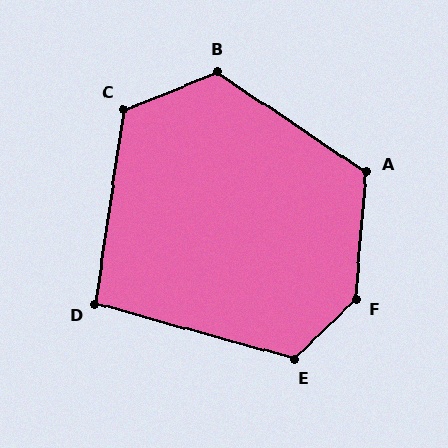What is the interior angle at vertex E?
Approximately 121 degrees (obtuse).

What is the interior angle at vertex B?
Approximately 124 degrees (obtuse).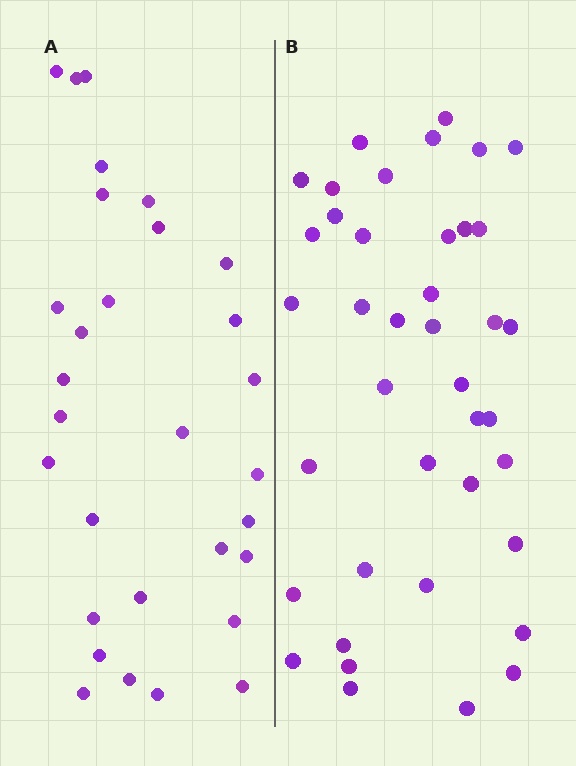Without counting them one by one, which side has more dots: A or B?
Region B (the right region) has more dots.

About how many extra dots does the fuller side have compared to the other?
Region B has roughly 10 or so more dots than region A.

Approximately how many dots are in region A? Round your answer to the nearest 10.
About 30 dots.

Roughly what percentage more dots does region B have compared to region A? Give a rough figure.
About 35% more.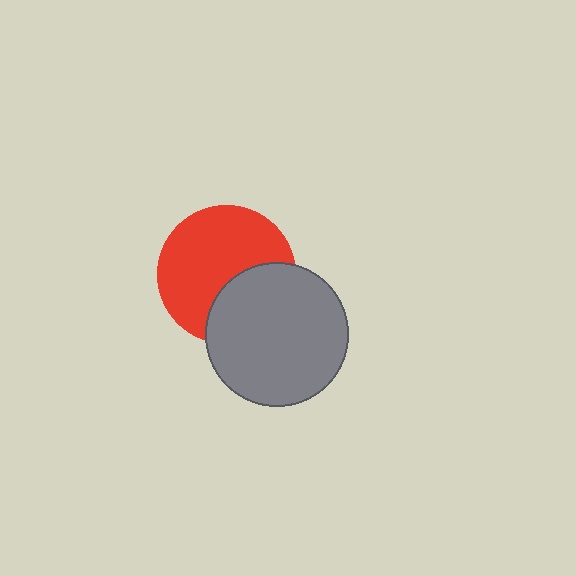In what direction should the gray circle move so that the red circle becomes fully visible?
The gray circle should move toward the lower-right. That is the shortest direction to clear the overlap and leave the red circle fully visible.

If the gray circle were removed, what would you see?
You would see the complete red circle.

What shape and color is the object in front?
The object in front is a gray circle.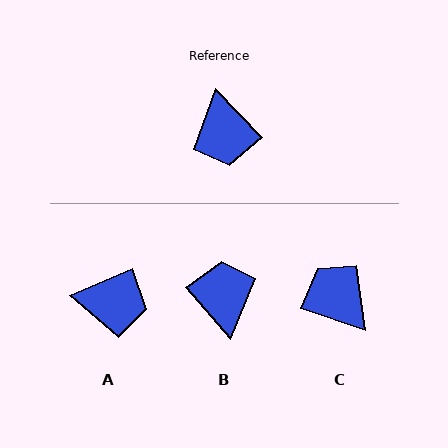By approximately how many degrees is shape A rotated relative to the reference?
Approximately 69 degrees counter-clockwise.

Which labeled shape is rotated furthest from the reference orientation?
B, about 177 degrees away.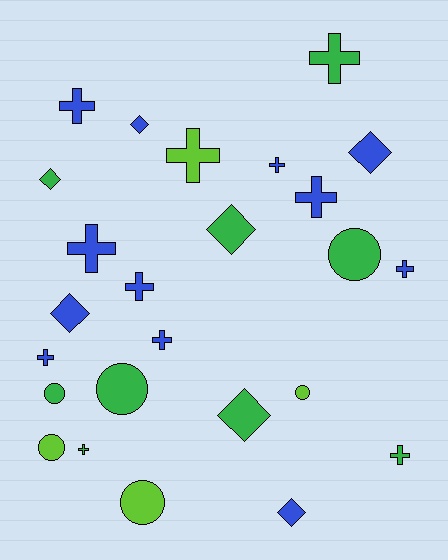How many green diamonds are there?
There are 3 green diamonds.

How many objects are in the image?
There are 25 objects.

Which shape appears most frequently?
Cross, with 12 objects.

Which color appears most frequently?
Blue, with 12 objects.